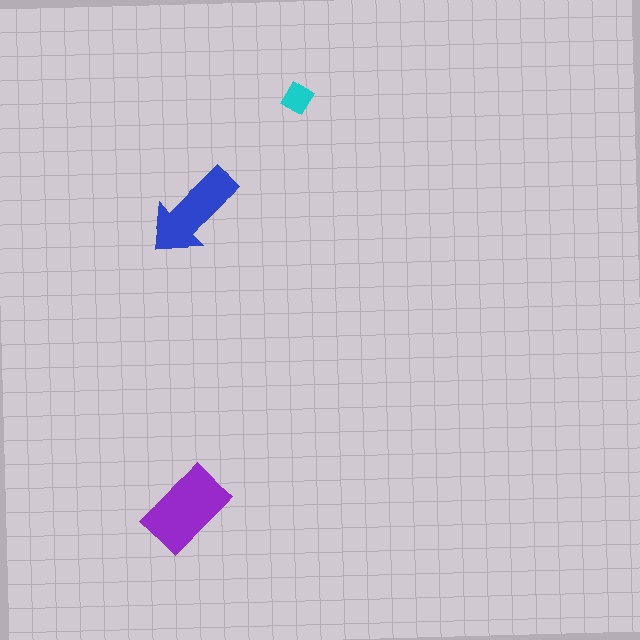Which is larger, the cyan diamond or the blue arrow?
The blue arrow.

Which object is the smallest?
The cyan diamond.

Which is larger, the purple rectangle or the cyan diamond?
The purple rectangle.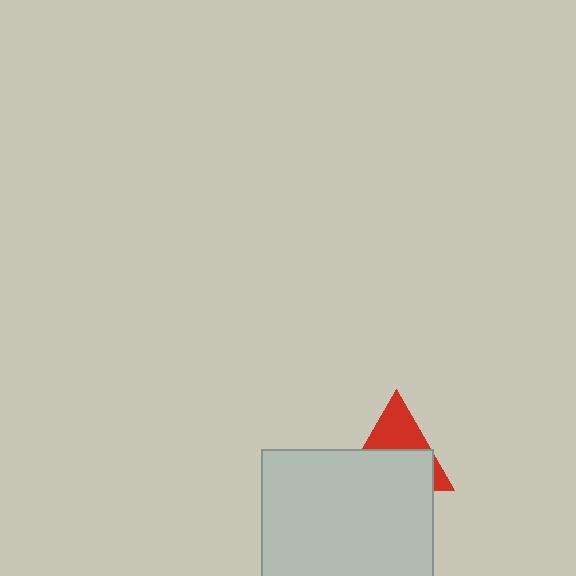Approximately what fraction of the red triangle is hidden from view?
Roughly 58% of the red triangle is hidden behind the light gray square.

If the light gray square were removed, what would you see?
You would see the complete red triangle.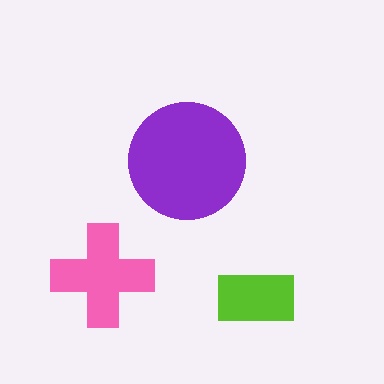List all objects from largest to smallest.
The purple circle, the pink cross, the lime rectangle.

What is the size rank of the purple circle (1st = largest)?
1st.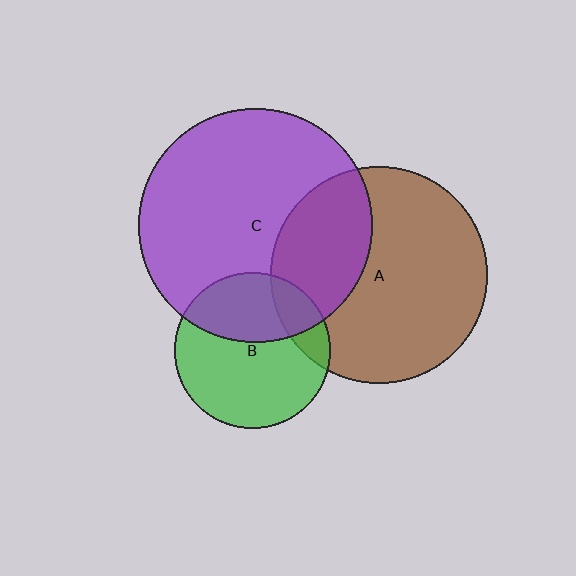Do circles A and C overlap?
Yes.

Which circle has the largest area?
Circle C (purple).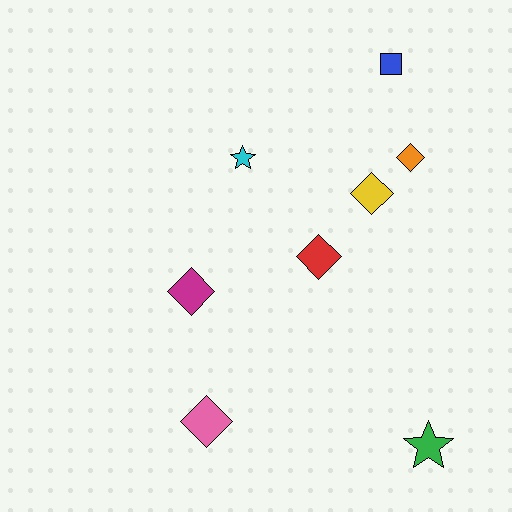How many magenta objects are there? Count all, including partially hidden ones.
There is 1 magenta object.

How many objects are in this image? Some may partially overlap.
There are 8 objects.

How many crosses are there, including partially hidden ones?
There are no crosses.